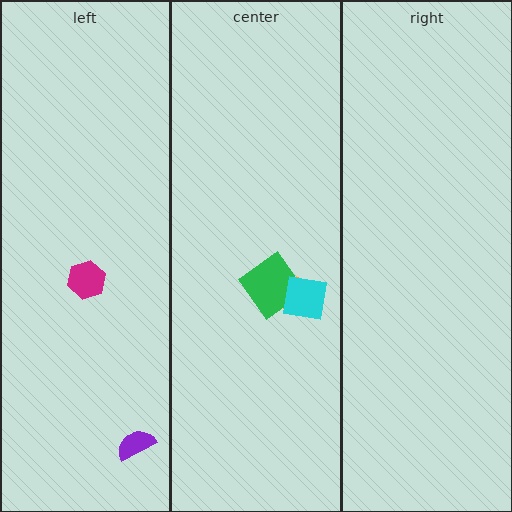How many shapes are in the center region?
3.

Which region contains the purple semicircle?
The left region.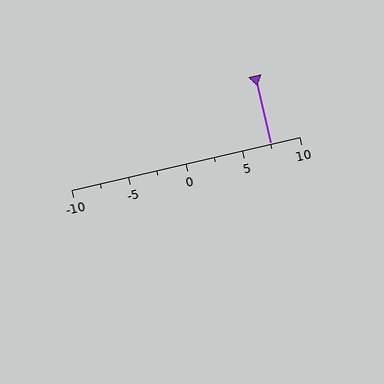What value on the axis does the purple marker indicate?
The marker indicates approximately 7.5.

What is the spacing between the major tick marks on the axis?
The major ticks are spaced 5 apart.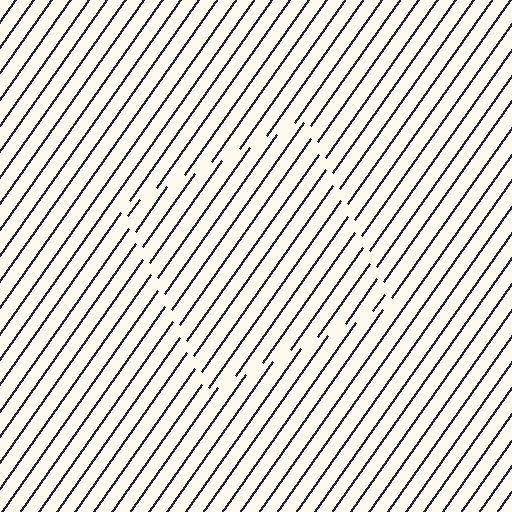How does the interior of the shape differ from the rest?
The interior of the shape contains the same grating, shifted by half a period — the contour is defined by the phase discontinuity where line-ends from the inner and outer gratings abut.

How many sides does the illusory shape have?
4 sides — the line-ends trace a square.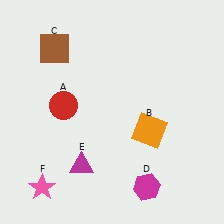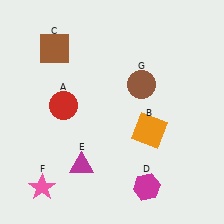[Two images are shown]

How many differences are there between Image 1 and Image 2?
There is 1 difference between the two images.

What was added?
A brown circle (G) was added in Image 2.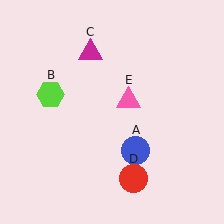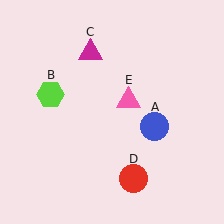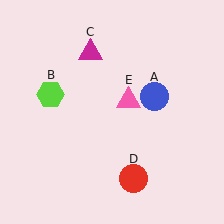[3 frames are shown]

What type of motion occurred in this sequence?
The blue circle (object A) rotated counterclockwise around the center of the scene.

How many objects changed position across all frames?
1 object changed position: blue circle (object A).